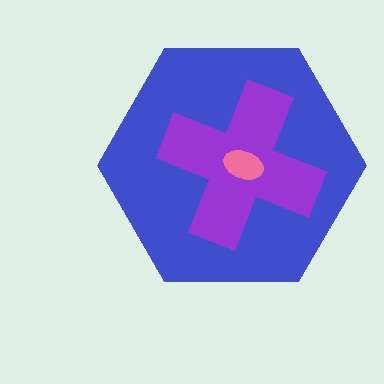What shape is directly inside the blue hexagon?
The purple cross.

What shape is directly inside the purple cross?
The pink ellipse.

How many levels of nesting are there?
3.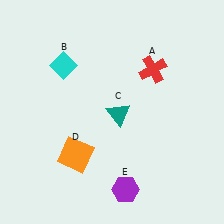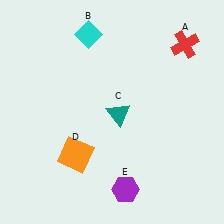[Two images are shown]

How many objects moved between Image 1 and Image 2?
2 objects moved between the two images.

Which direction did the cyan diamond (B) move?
The cyan diamond (B) moved up.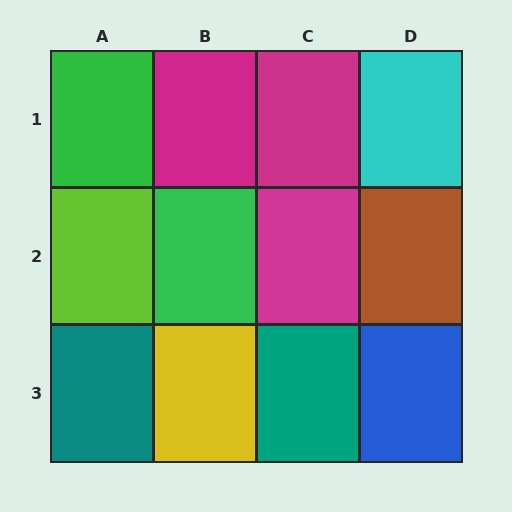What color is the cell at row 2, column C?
Magenta.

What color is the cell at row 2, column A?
Lime.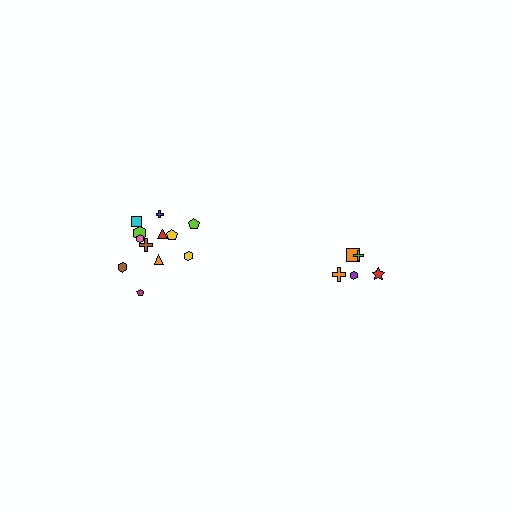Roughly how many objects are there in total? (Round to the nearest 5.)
Roughly 15 objects in total.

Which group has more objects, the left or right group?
The left group.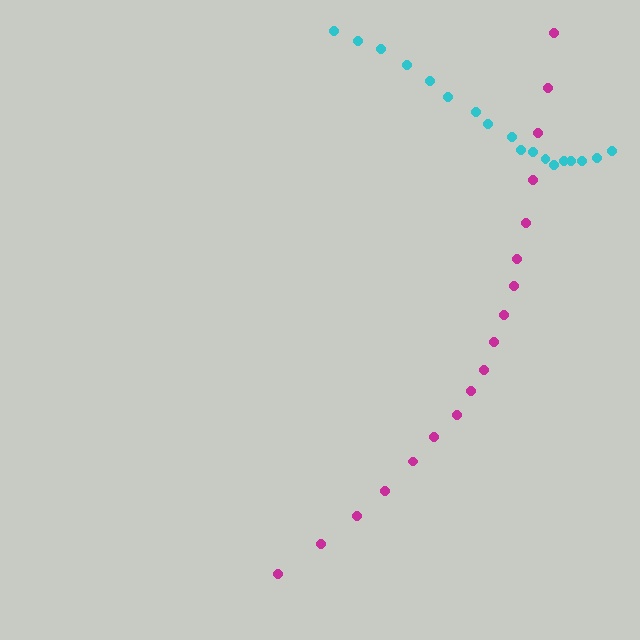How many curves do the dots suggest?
There are 2 distinct paths.